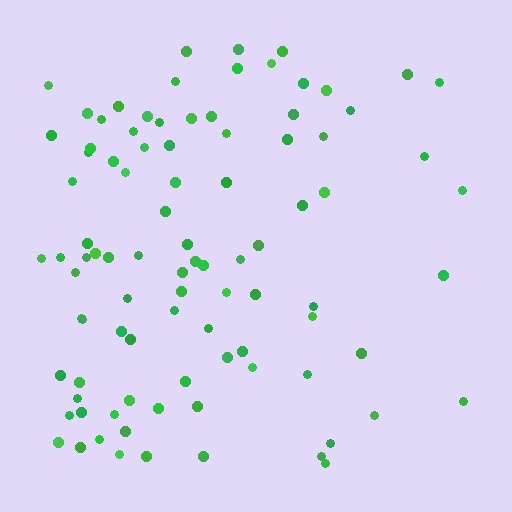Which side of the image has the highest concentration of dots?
The left.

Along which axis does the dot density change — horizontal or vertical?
Horizontal.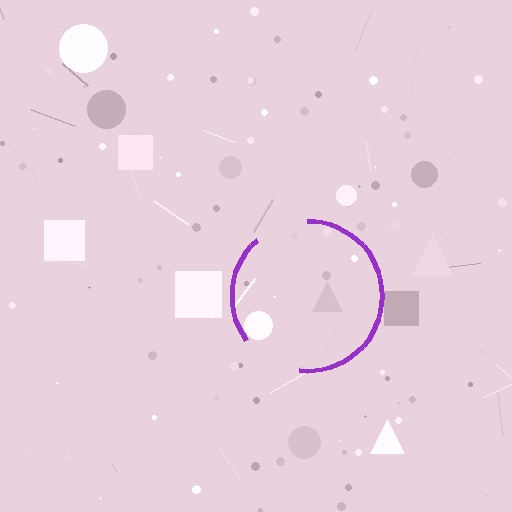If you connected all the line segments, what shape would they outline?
They would outline a circle.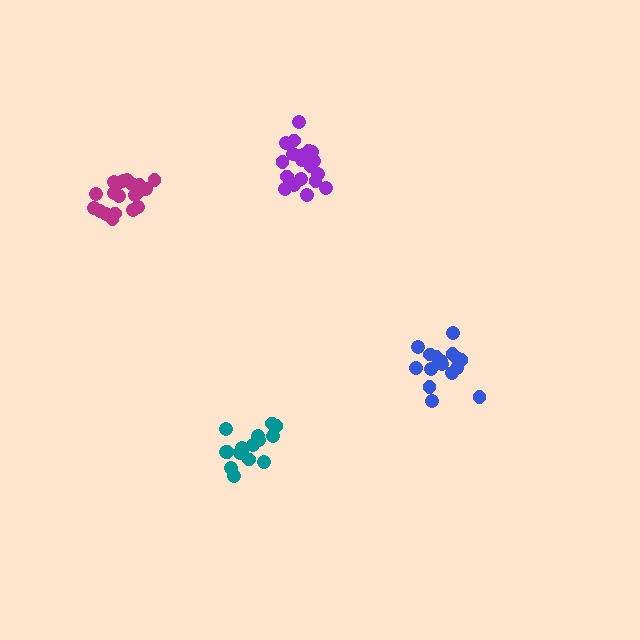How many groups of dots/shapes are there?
There are 4 groups.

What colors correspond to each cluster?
The clusters are colored: purple, teal, blue, magenta.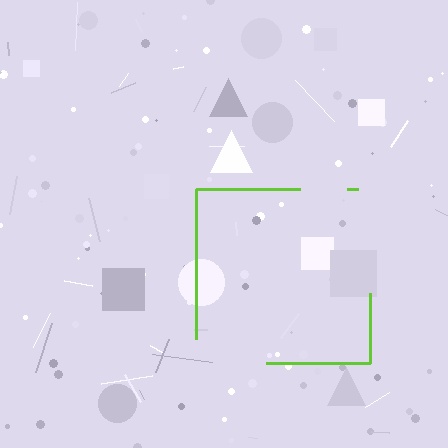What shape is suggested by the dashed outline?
The dashed outline suggests a square.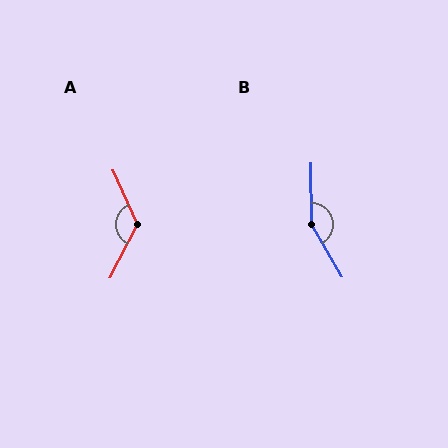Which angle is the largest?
B, at approximately 151 degrees.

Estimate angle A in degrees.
Approximately 129 degrees.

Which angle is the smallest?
A, at approximately 129 degrees.